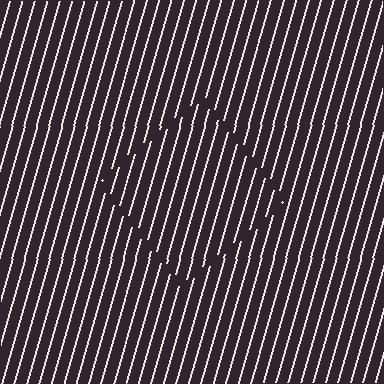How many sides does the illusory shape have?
4 sides — the line-ends trace a square.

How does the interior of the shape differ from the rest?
The interior of the shape contains the same grating, shifted by half a period — the contour is defined by the phase discontinuity where line-ends from the inner and outer gratings abut.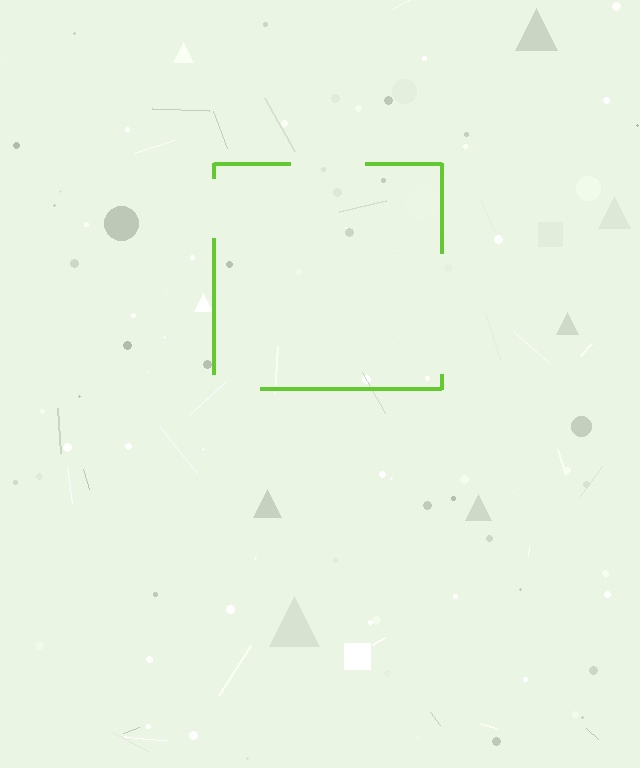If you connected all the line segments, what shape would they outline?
They would outline a square.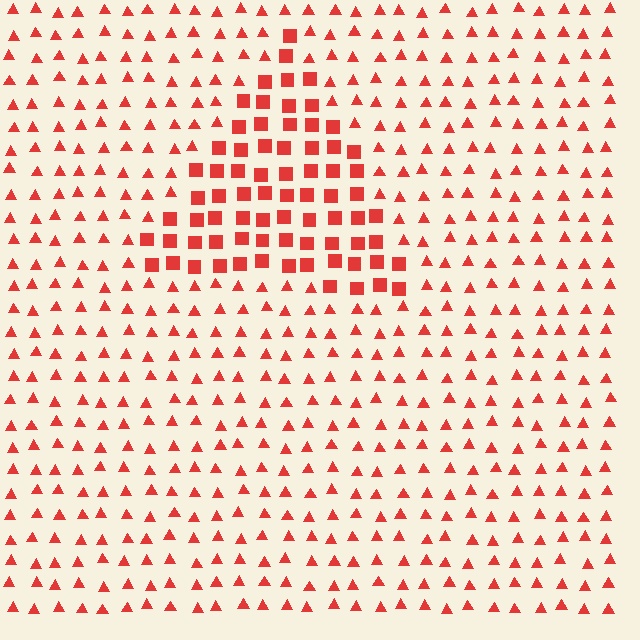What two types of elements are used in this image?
The image uses squares inside the triangle region and triangles outside it.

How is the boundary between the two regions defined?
The boundary is defined by a change in element shape: squares inside vs. triangles outside. All elements share the same color and spacing.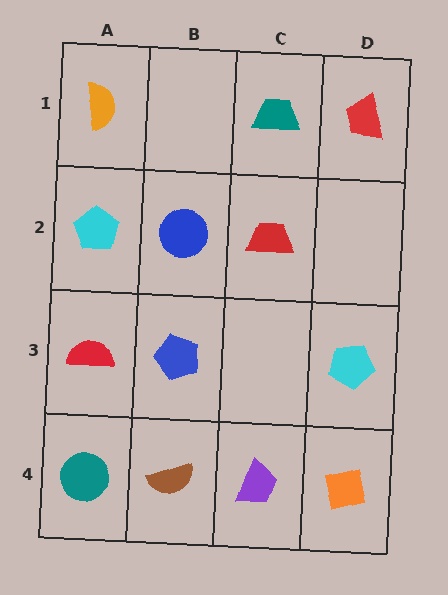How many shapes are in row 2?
3 shapes.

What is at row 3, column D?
A cyan pentagon.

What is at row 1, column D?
A red trapezoid.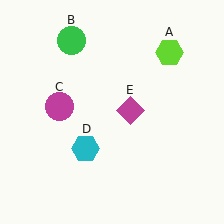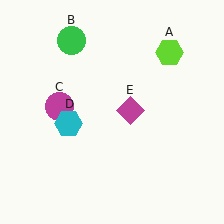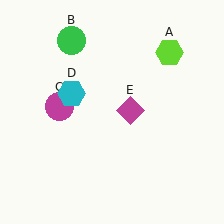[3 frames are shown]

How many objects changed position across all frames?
1 object changed position: cyan hexagon (object D).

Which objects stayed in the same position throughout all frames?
Lime hexagon (object A) and green circle (object B) and magenta circle (object C) and magenta diamond (object E) remained stationary.